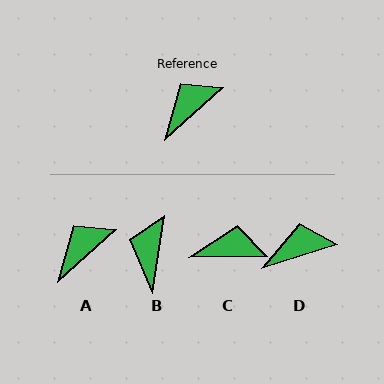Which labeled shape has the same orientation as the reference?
A.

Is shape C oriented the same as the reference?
No, it is off by about 41 degrees.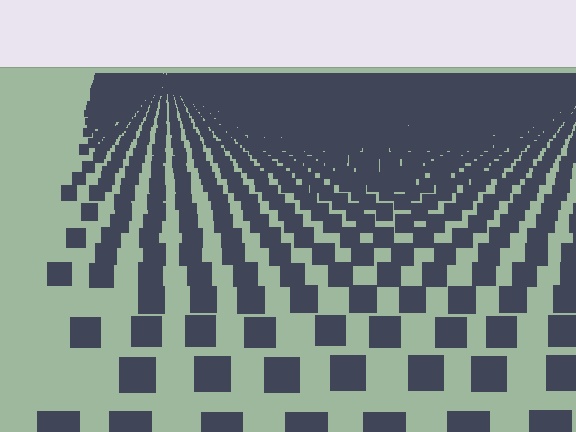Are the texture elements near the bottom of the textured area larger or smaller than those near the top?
Larger. Near the bottom, elements are closer to the viewer and appear at a bigger on-screen size.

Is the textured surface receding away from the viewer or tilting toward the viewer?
The surface is receding away from the viewer. Texture elements get smaller and denser toward the top.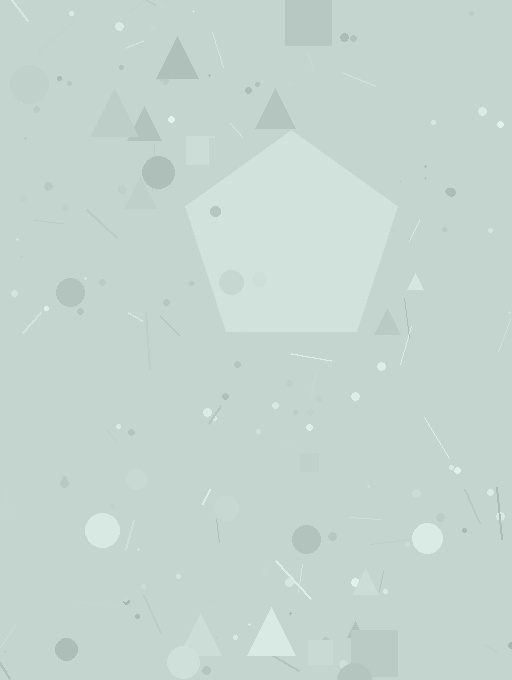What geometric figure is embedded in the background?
A pentagon is embedded in the background.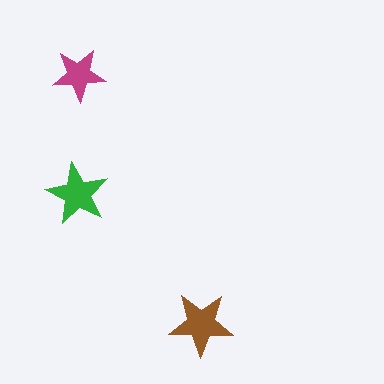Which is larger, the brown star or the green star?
The brown one.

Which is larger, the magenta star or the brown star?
The brown one.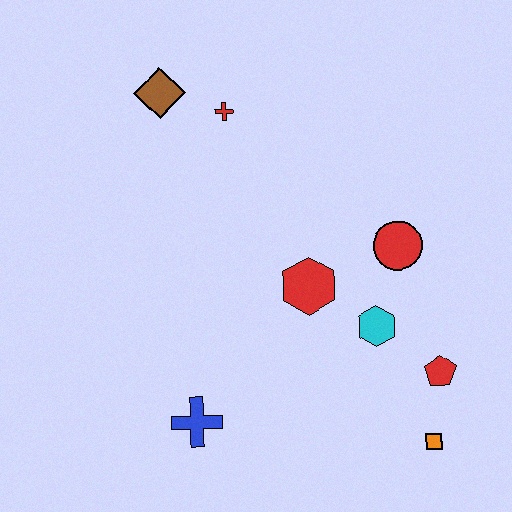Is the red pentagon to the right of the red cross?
Yes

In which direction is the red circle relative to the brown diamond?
The red circle is to the right of the brown diamond.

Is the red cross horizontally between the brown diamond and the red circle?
Yes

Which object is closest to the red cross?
The brown diamond is closest to the red cross.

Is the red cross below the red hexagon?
No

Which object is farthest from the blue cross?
The brown diamond is farthest from the blue cross.